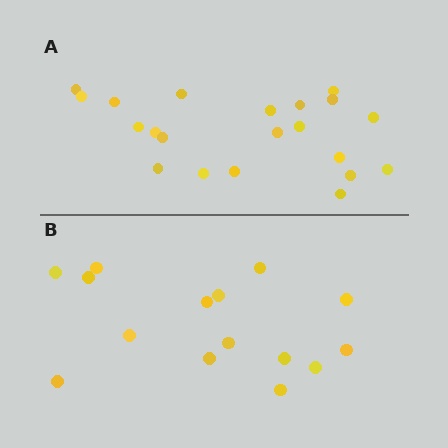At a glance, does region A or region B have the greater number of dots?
Region A (the top region) has more dots.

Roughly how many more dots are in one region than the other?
Region A has about 6 more dots than region B.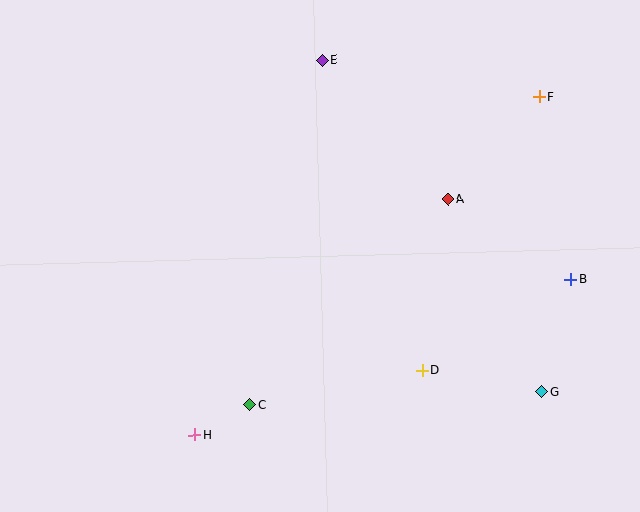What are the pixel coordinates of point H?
Point H is at (194, 435).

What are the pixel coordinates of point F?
Point F is at (539, 97).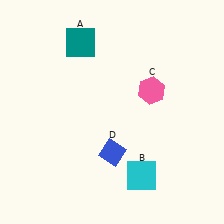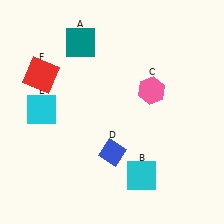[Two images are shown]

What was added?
A cyan square (E), a red square (F) were added in Image 2.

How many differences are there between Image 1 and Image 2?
There are 2 differences between the two images.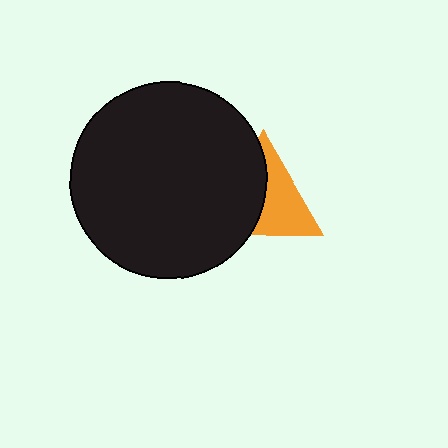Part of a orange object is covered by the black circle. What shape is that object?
It is a triangle.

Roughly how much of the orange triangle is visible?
About half of it is visible (roughly 51%).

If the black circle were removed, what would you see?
You would see the complete orange triangle.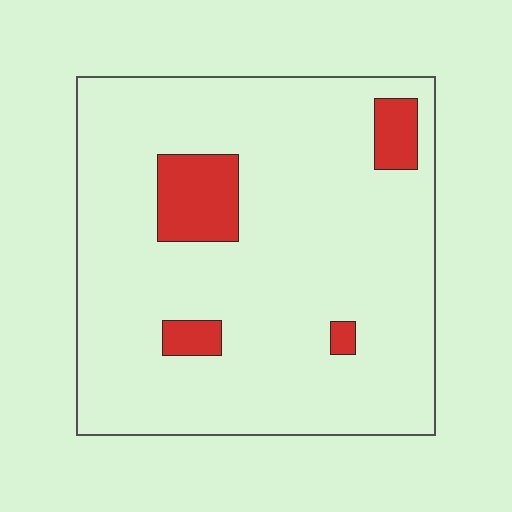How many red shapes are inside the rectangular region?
4.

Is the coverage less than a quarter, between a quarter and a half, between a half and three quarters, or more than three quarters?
Less than a quarter.